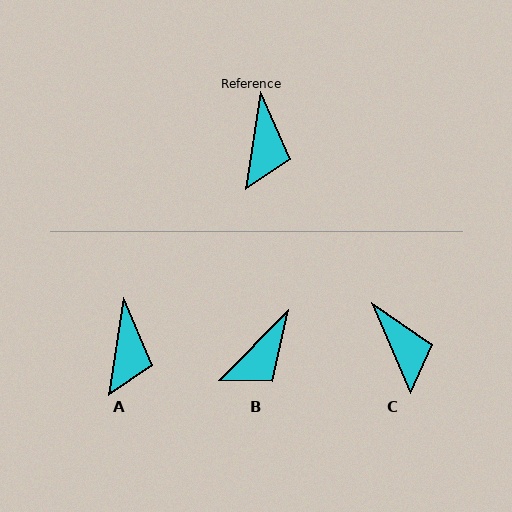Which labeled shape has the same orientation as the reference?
A.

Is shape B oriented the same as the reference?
No, it is off by about 36 degrees.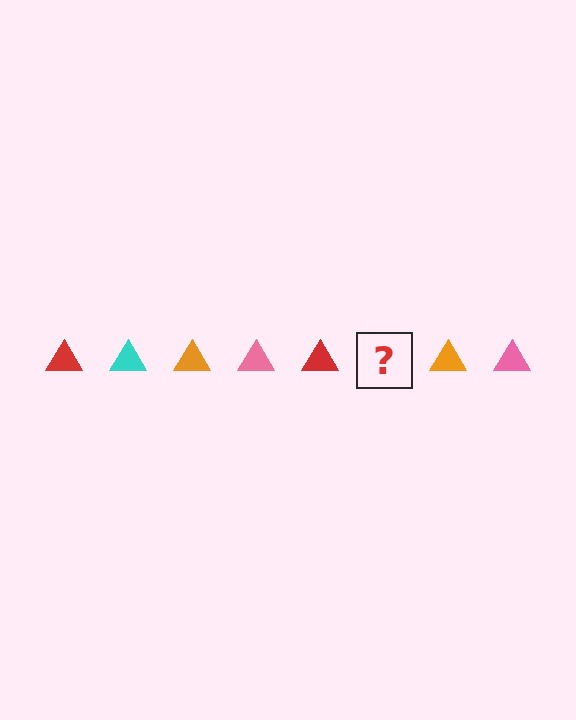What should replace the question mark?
The question mark should be replaced with a cyan triangle.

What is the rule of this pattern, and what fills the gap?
The rule is that the pattern cycles through red, cyan, orange, pink triangles. The gap should be filled with a cyan triangle.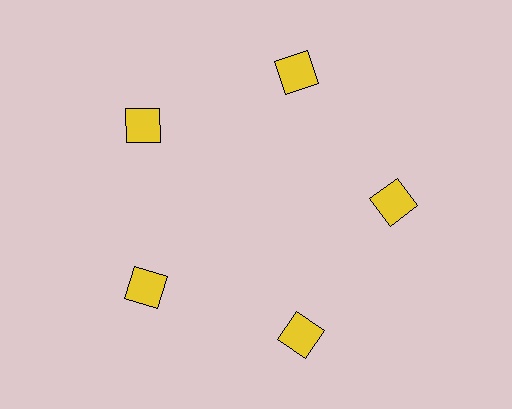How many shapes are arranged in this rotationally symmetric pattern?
There are 5 shapes, arranged in 5 groups of 1.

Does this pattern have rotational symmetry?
Yes, this pattern has 5-fold rotational symmetry. It looks the same after rotating 72 degrees around the center.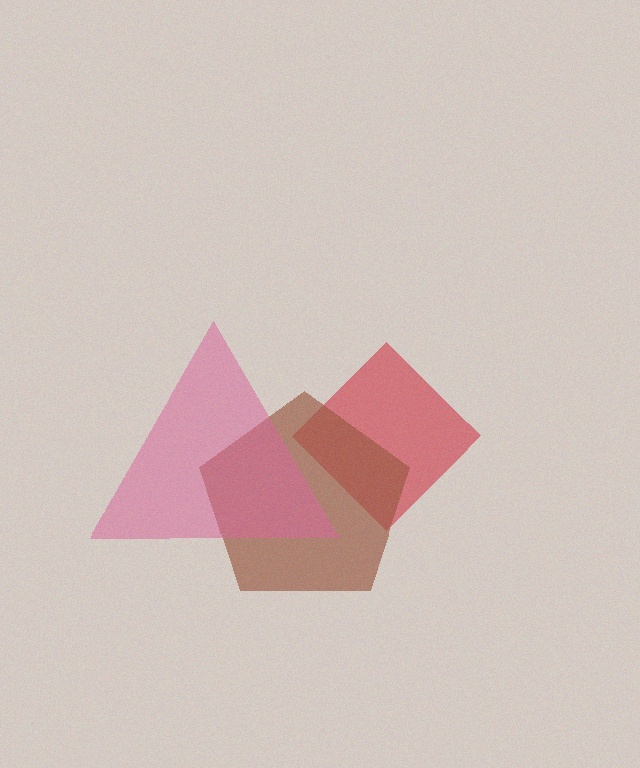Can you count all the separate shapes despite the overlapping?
Yes, there are 3 separate shapes.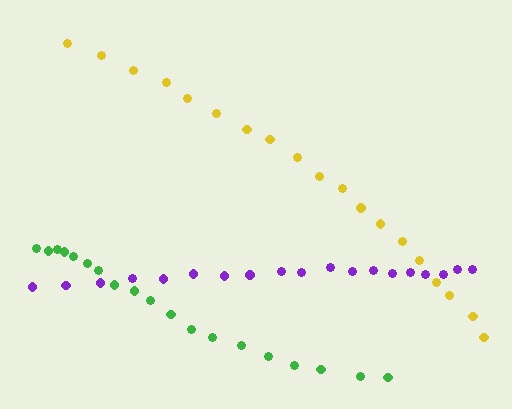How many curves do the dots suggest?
There are 3 distinct paths.